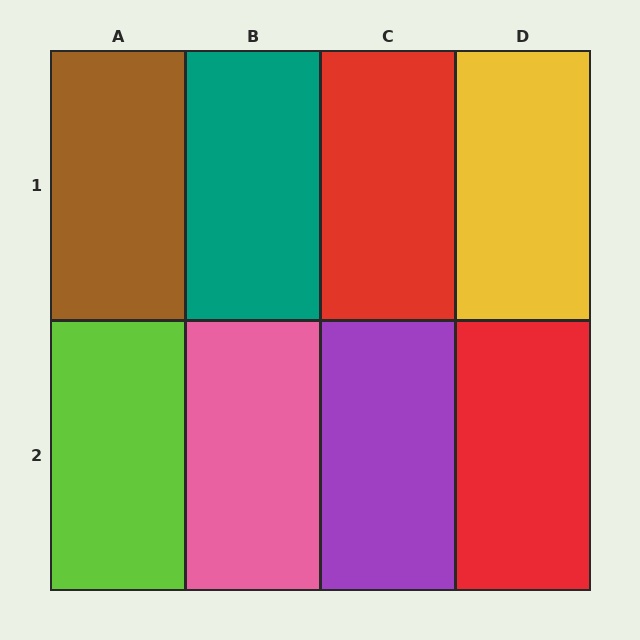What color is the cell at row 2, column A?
Lime.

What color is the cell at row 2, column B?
Pink.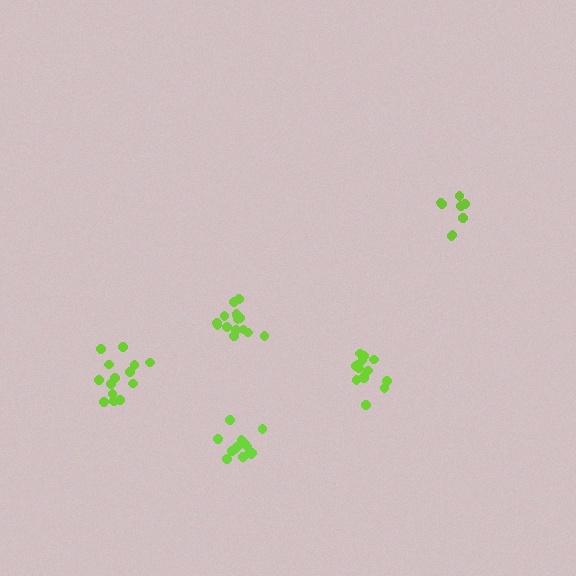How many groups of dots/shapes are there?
There are 5 groups.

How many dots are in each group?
Group 1: 14 dots, Group 2: 15 dots, Group 3: 14 dots, Group 4: 9 dots, Group 5: 14 dots (66 total).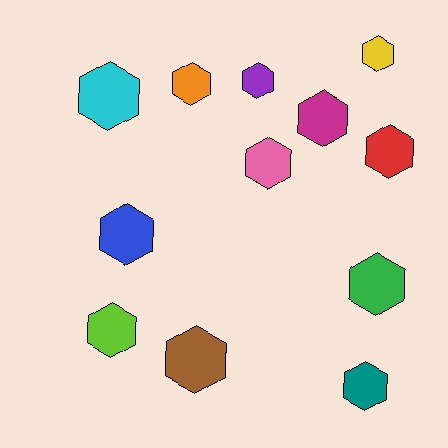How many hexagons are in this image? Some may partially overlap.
There are 12 hexagons.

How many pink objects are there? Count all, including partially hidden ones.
There is 1 pink object.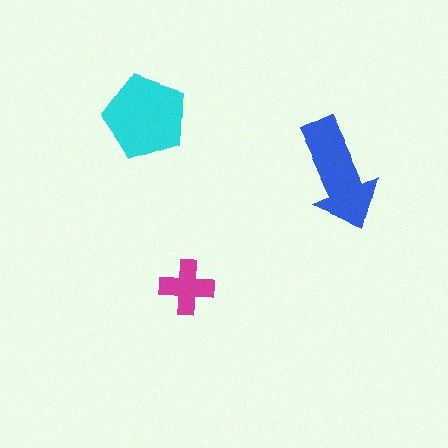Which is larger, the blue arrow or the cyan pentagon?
The cyan pentagon.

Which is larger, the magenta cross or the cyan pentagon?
The cyan pentagon.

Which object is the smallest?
The magenta cross.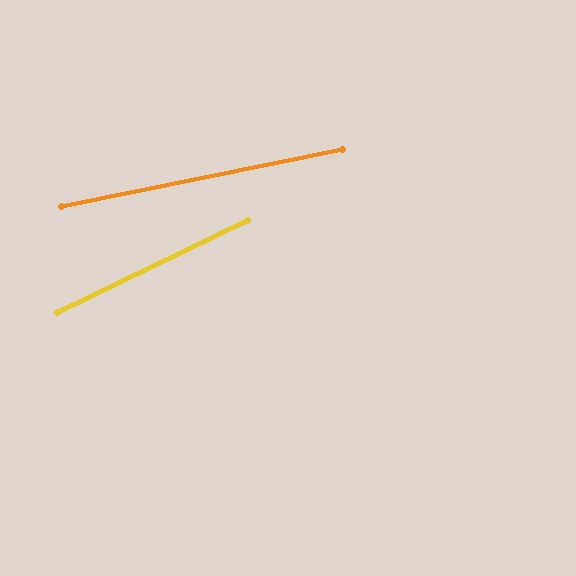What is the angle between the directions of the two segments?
Approximately 15 degrees.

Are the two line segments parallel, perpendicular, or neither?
Neither parallel nor perpendicular — they differ by about 15°.